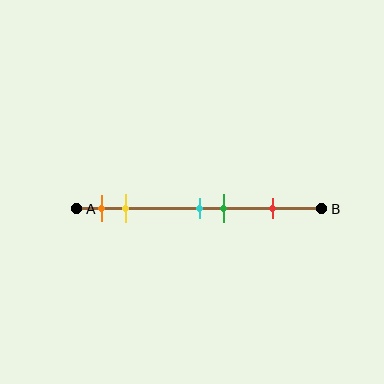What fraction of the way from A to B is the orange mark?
The orange mark is approximately 10% (0.1) of the way from A to B.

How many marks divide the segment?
There are 5 marks dividing the segment.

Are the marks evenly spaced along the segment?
No, the marks are not evenly spaced.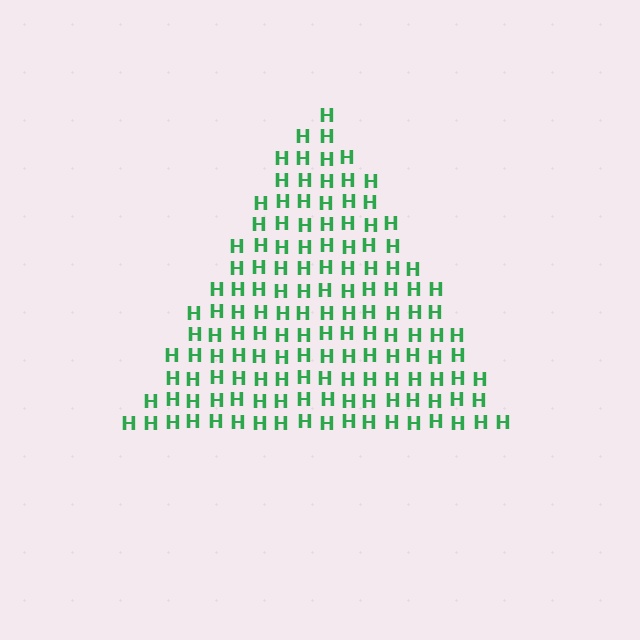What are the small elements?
The small elements are letter H's.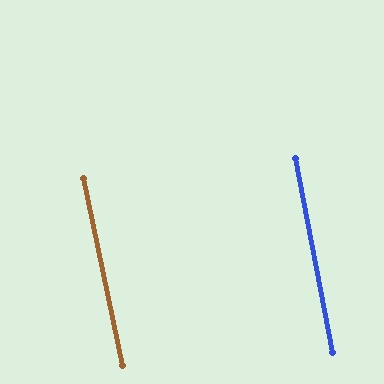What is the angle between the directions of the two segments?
Approximately 1 degree.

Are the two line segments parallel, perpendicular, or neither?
Parallel — their directions differ by only 1.0°.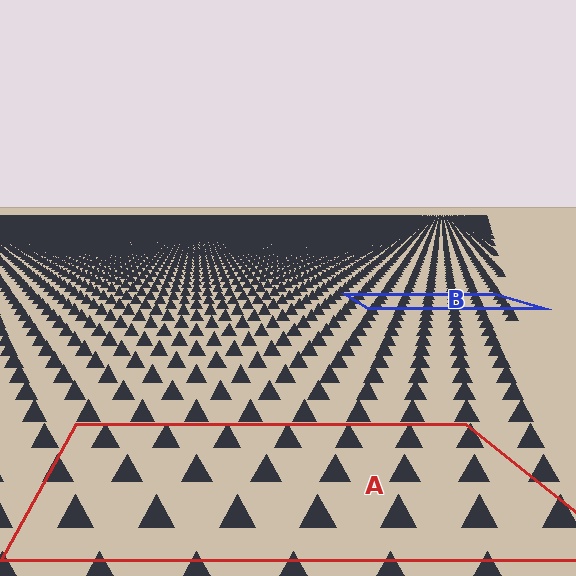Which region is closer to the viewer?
Region A is closer. The texture elements there are larger and more spread out.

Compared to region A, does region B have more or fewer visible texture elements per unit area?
Region B has more texture elements per unit area — they are packed more densely because it is farther away.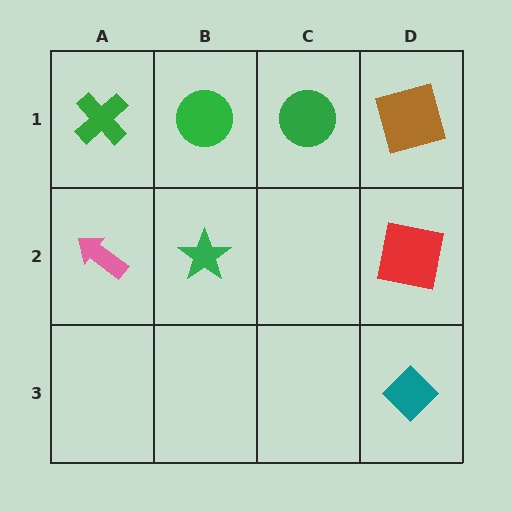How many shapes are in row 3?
1 shape.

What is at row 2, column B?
A green star.